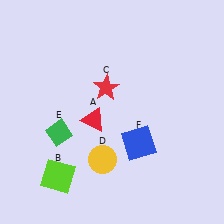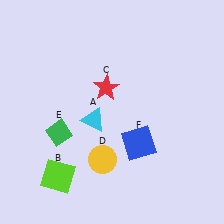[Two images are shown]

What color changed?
The triangle (A) changed from red in Image 1 to cyan in Image 2.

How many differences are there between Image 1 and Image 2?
There is 1 difference between the two images.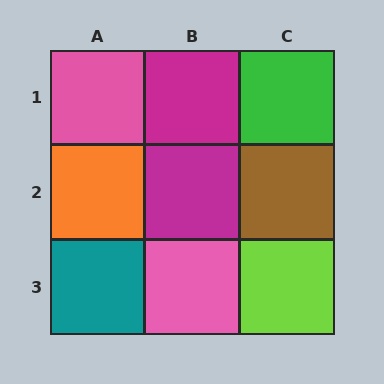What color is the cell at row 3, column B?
Pink.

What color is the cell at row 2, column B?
Magenta.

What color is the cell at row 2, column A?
Orange.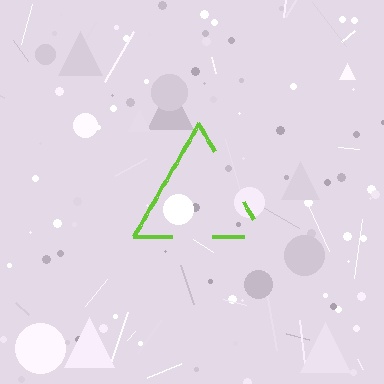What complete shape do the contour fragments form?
The contour fragments form a triangle.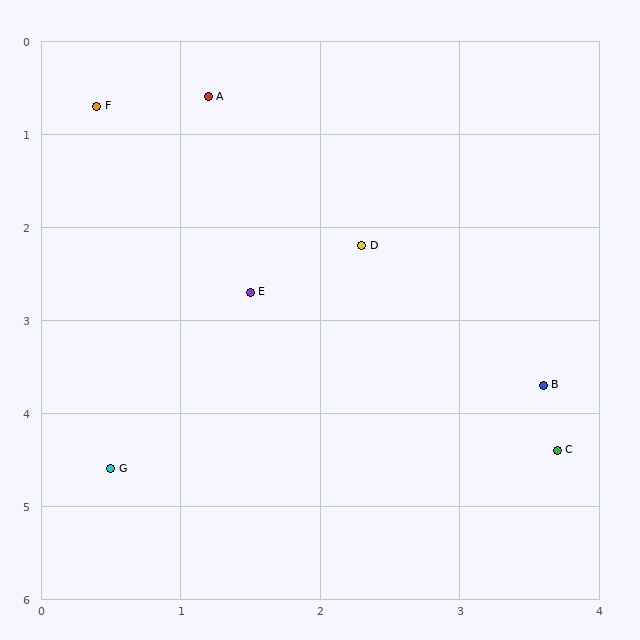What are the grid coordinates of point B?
Point B is at approximately (3.6, 3.7).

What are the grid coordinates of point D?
Point D is at approximately (2.3, 2.2).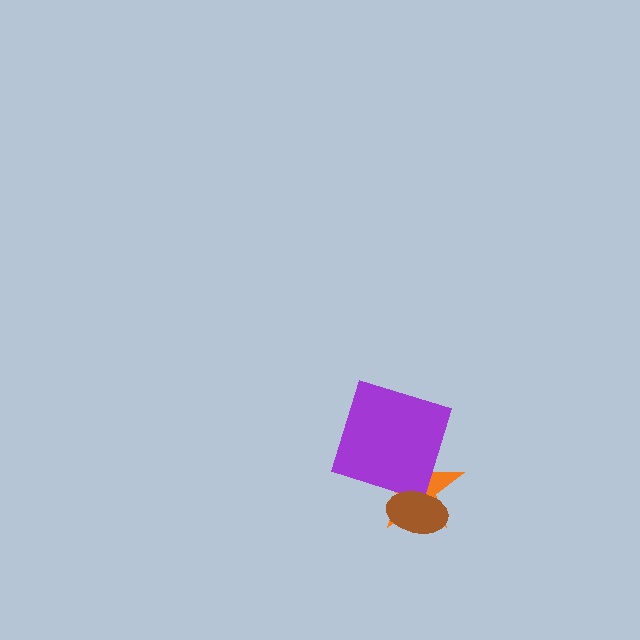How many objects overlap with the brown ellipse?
1 object overlaps with the brown ellipse.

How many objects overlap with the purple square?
1 object overlaps with the purple square.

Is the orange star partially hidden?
Yes, it is partially covered by another shape.